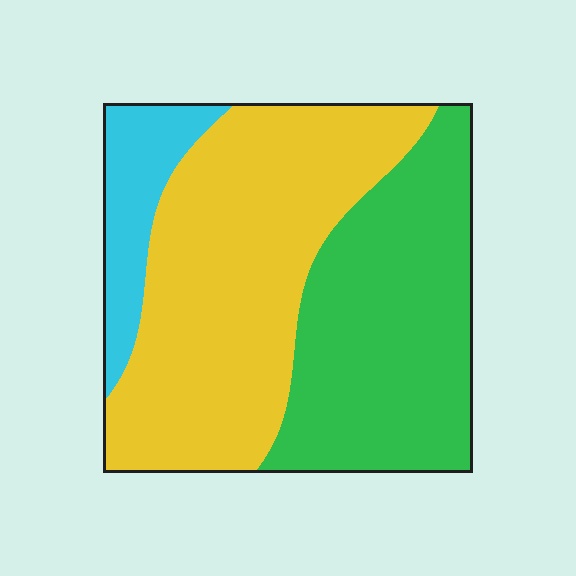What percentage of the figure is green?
Green takes up between a quarter and a half of the figure.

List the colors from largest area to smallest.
From largest to smallest: yellow, green, cyan.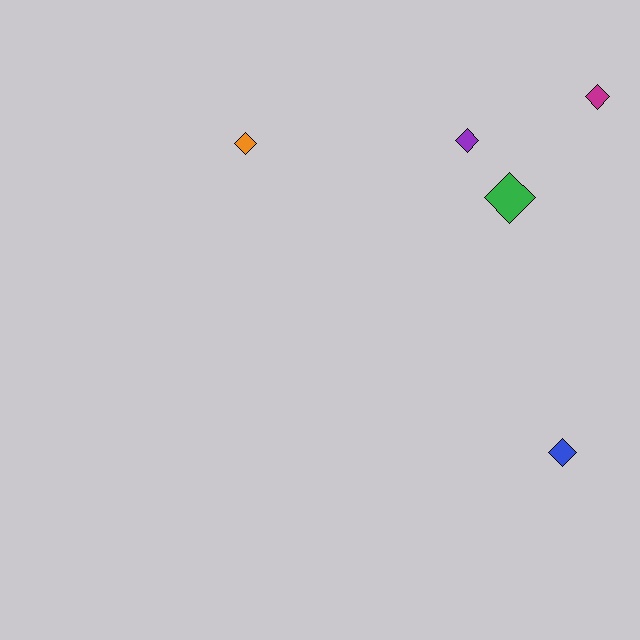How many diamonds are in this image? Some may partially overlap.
There are 5 diamonds.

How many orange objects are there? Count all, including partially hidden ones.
There is 1 orange object.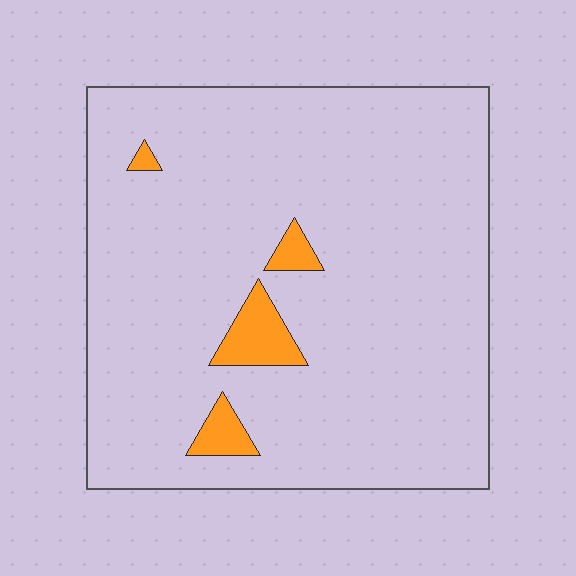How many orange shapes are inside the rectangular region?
4.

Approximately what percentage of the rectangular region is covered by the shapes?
Approximately 5%.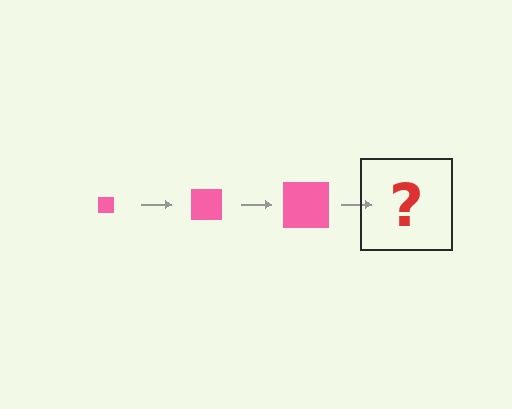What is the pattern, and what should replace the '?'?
The pattern is that the square gets progressively larger each step. The '?' should be a pink square, larger than the previous one.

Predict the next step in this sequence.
The next step is a pink square, larger than the previous one.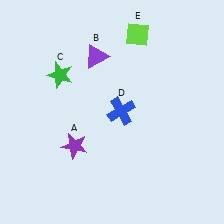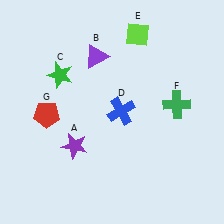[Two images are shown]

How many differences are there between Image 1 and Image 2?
There are 2 differences between the two images.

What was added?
A green cross (F), a red pentagon (G) were added in Image 2.